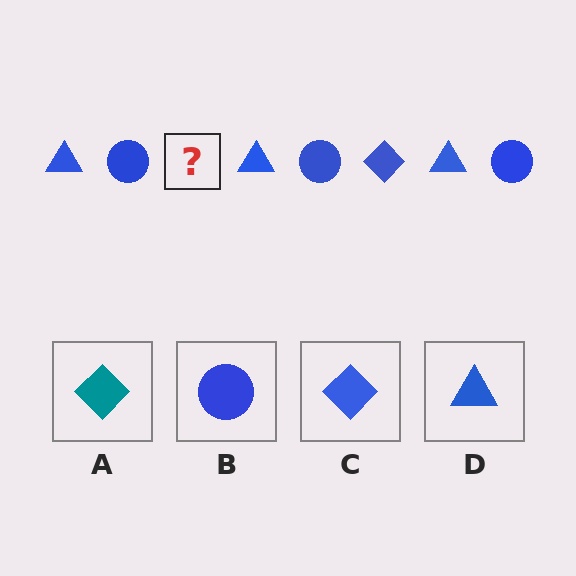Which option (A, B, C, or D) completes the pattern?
C.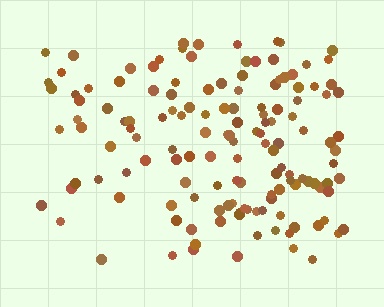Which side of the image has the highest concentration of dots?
The right.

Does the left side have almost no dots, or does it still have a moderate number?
Still a moderate number, just noticeably fewer than the right.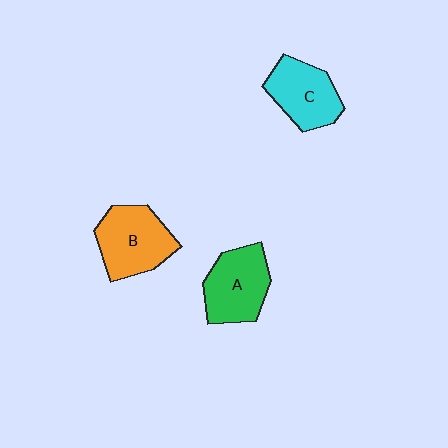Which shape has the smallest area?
Shape C (cyan).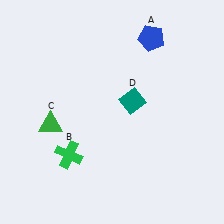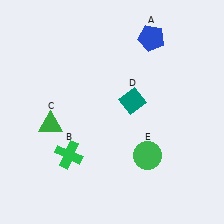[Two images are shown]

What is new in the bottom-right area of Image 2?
A green circle (E) was added in the bottom-right area of Image 2.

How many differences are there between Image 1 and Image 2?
There is 1 difference between the two images.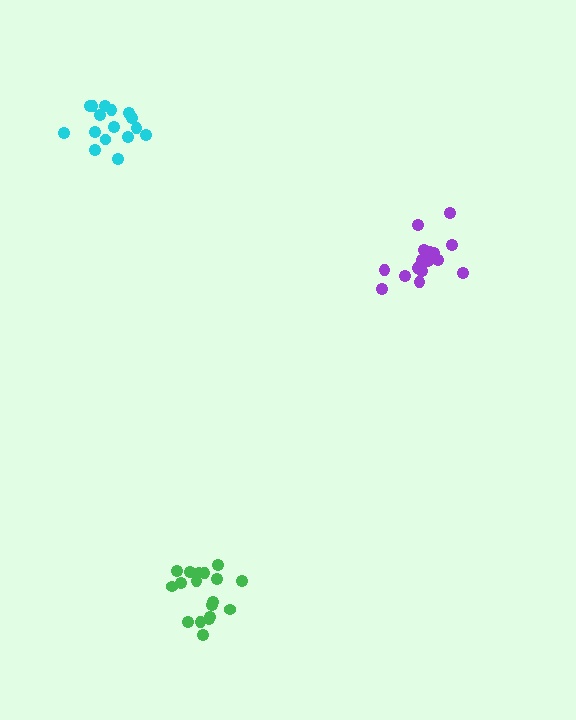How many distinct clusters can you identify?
There are 3 distinct clusters.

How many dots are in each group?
Group 1: 18 dots, Group 2: 16 dots, Group 3: 16 dots (50 total).